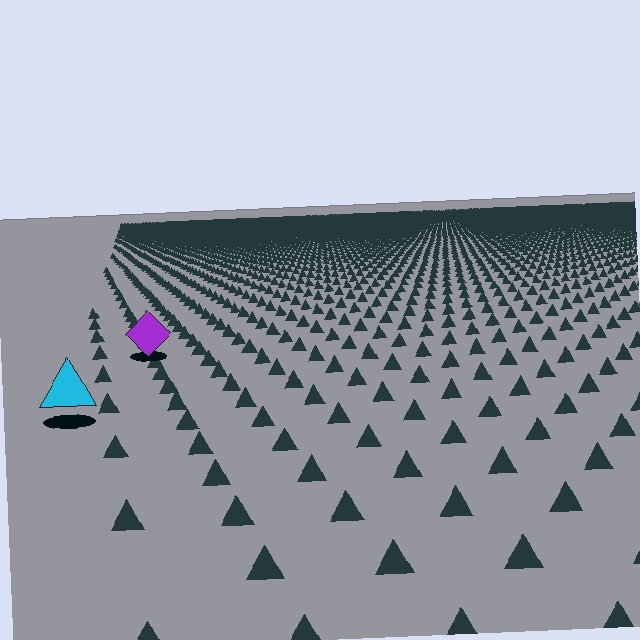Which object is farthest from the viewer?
The purple diamond is farthest from the viewer. It appears smaller and the ground texture around it is denser.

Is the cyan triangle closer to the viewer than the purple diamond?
Yes. The cyan triangle is closer — you can tell from the texture gradient: the ground texture is coarser near it.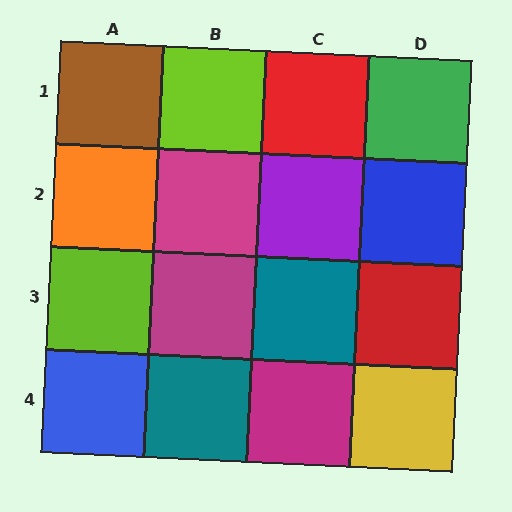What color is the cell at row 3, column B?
Magenta.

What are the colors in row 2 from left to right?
Orange, magenta, purple, blue.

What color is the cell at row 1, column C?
Red.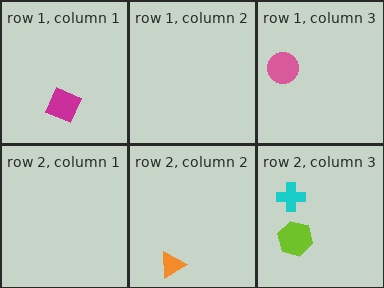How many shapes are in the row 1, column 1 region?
1.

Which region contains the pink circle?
The row 1, column 3 region.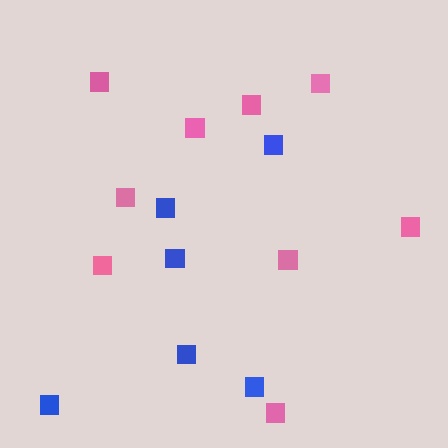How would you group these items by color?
There are 2 groups: one group of blue squares (6) and one group of pink squares (9).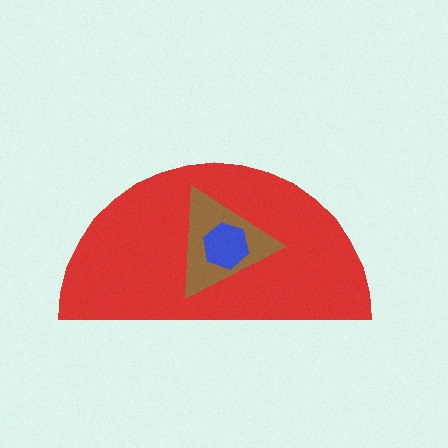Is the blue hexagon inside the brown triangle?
Yes.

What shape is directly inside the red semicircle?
The brown triangle.